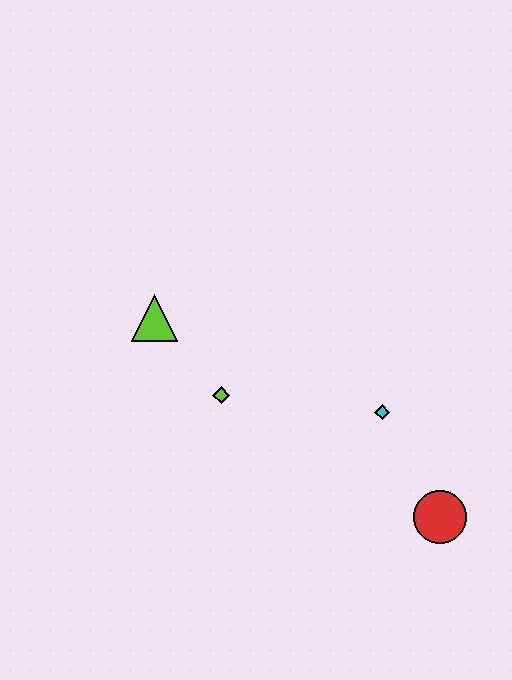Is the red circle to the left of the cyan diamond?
No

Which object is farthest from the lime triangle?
The red circle is farthest from the lime triangle.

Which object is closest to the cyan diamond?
The red circle is closest to the cyan diamond.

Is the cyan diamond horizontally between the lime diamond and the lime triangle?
No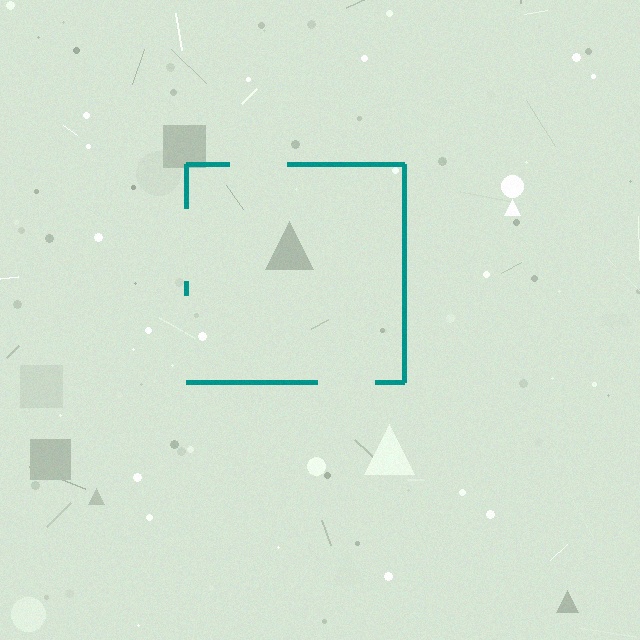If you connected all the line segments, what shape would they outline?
They would outline a square.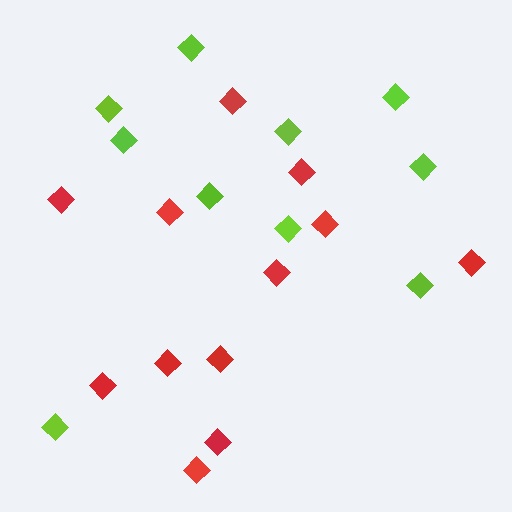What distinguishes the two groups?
There are 2 groups: one group of lime diamonds (10) and one group of red diamonds (12).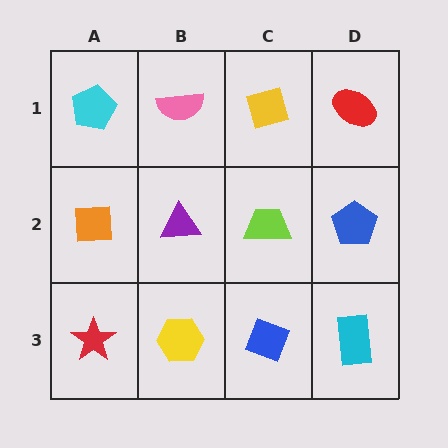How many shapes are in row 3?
4 shapes.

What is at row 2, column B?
A purple triangle.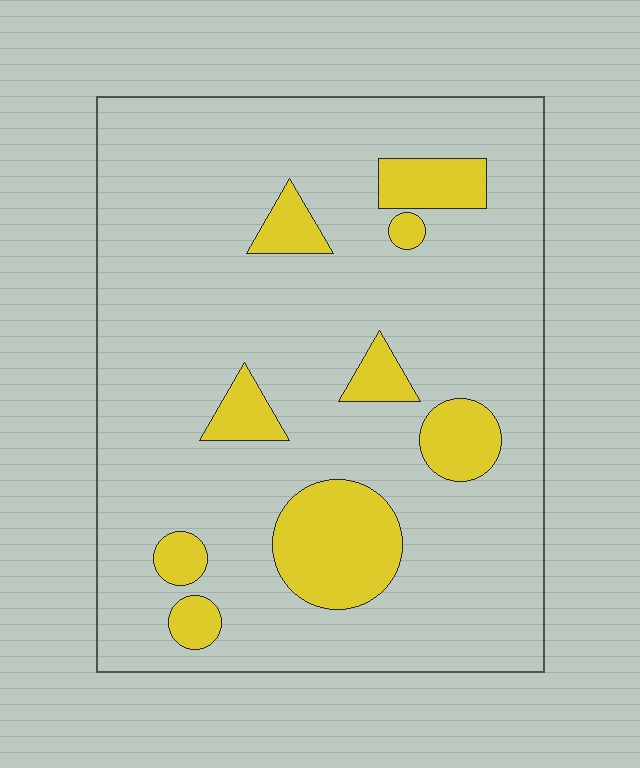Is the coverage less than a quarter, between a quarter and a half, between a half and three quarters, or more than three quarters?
Less than a quarter.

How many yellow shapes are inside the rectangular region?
9.